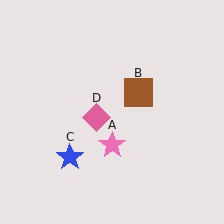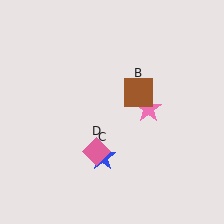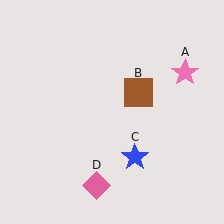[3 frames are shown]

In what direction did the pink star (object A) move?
The pink star (object A) moved up and to the right.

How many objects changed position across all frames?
3 objects changed position: pink star (object A), blue star (object C), pink diamond (object D).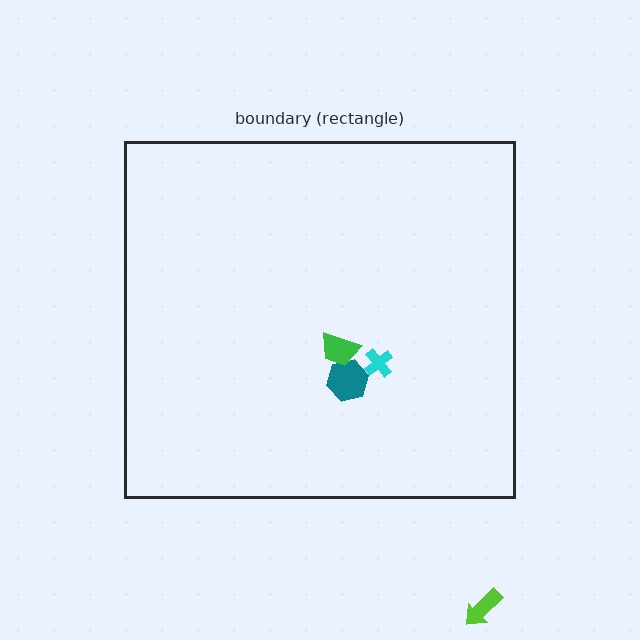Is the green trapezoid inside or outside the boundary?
Inside.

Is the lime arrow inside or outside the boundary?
Outside.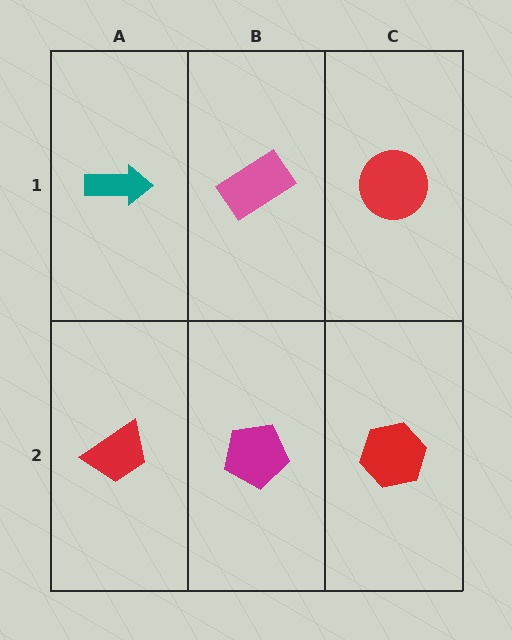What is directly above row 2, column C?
A red circle.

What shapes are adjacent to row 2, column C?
A red circle (row 1, column C), a magenta pentagon (row 2, column B).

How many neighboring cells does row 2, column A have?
2.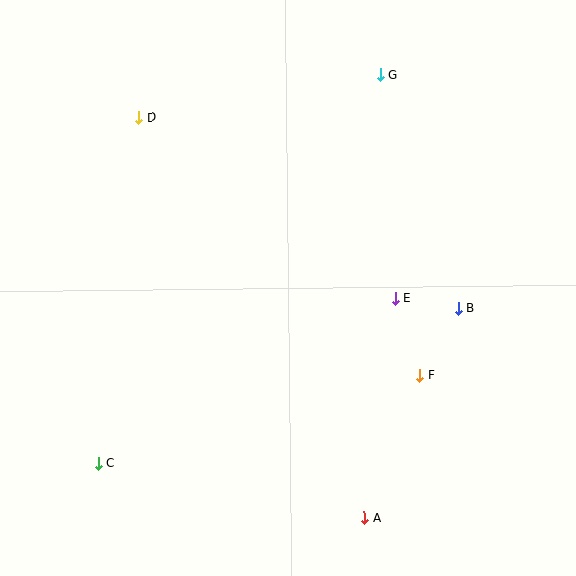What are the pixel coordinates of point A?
Point A is at (364, 518).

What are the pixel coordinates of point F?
Point F is at (420, 375).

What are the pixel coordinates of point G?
Point G is at (380, 75).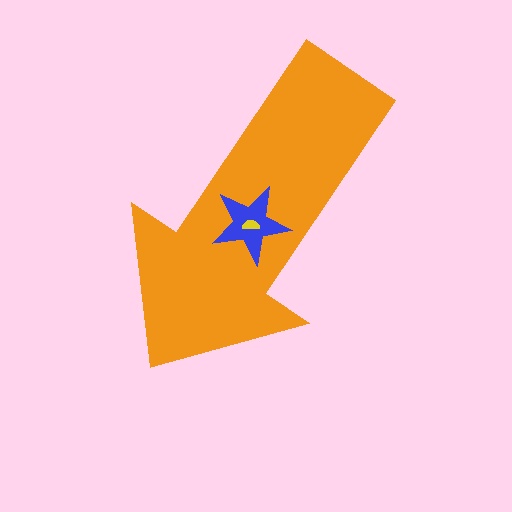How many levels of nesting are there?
3.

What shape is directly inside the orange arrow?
The blue star.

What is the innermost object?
The yellow semicircle.